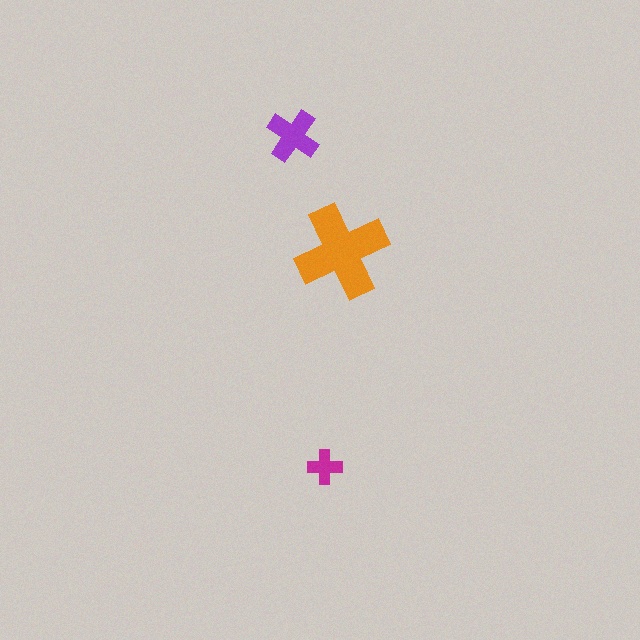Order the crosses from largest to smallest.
the orange one, the purple one, the magenta one.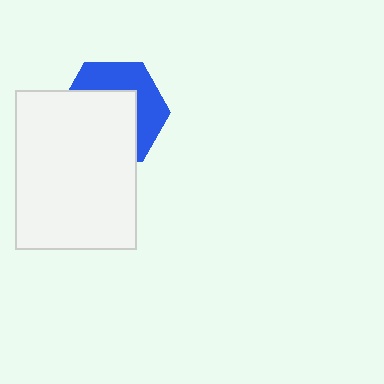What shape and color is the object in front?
The object in front is a white rectangle.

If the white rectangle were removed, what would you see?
You would see the complete blue hexagon.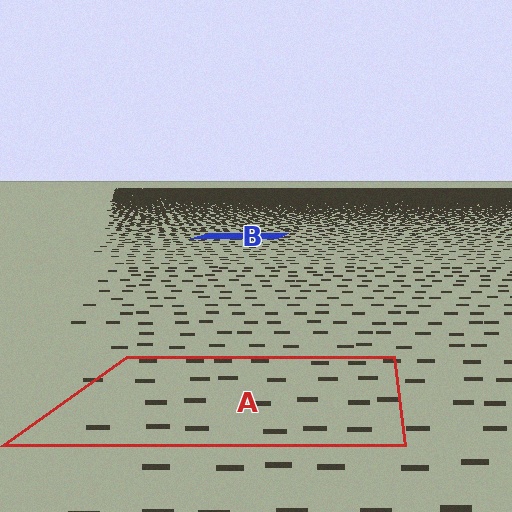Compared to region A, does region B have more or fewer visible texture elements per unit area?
Region B has more texture elements per unit area — they are packed more densely because it is farther away.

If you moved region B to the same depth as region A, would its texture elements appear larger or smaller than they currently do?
They would appear larger. At a closer depth, the same texture elements are projected at a bigger on-screen size.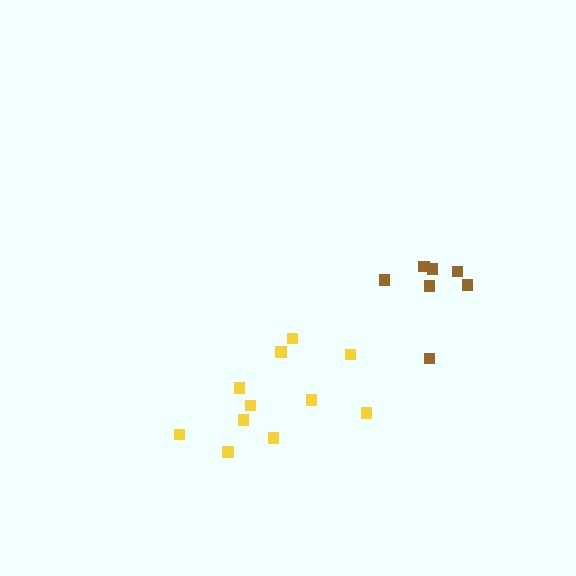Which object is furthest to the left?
The yellow cluster is leftmost.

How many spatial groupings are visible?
There are 2 spatial groupings.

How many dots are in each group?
Group 1: 7 dots, Group 2: 11 dots (18 total).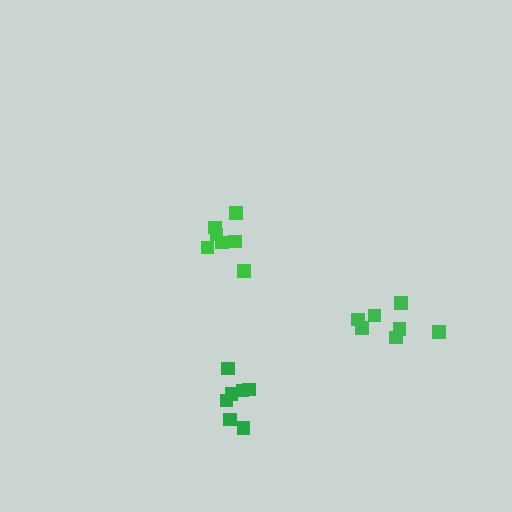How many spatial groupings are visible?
There are 3 spatial groupings.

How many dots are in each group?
Group 1: 7 dots, Group 2: 7 dots, Group 3: 7 dots (21 total).